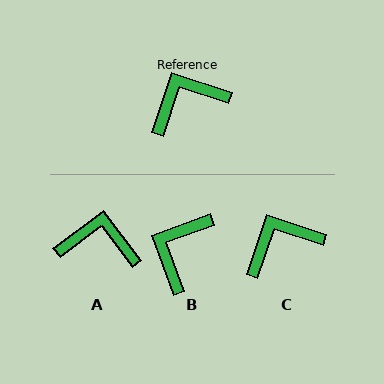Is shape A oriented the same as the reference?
No, it is off by about 35 degrees.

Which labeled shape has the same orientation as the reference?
C.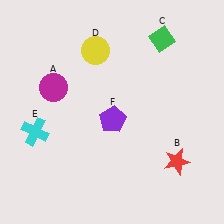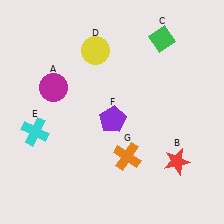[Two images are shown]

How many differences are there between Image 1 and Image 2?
There is 1 difference between the two images.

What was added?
An orange cross (G) was added in Image 2.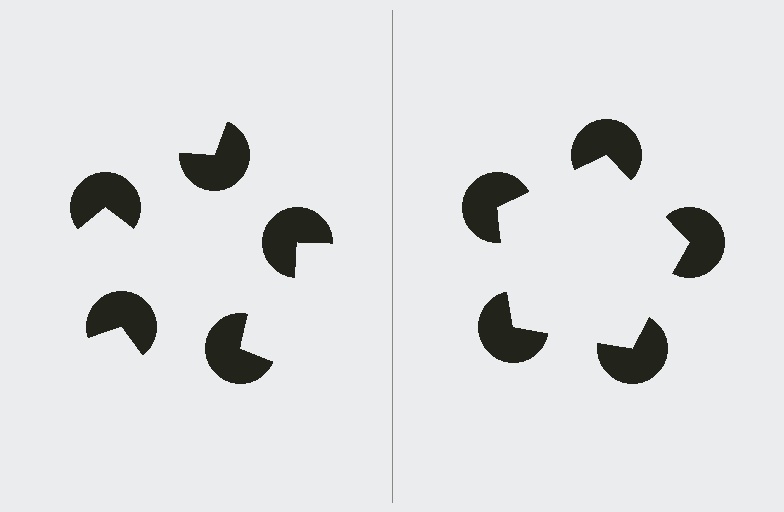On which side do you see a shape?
An illusory pentagon appears on the right side. On the left side the wedge cuts are rotated, so no coherent shape forms.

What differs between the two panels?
The pac-man discs are positioned identically on both sides; only the wedge orientations differ. On the right they align to a pentagon; on the left they are misaligned.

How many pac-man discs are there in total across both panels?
10 — 5 on each side.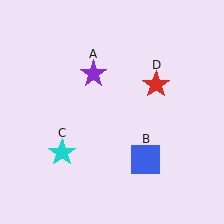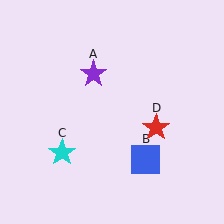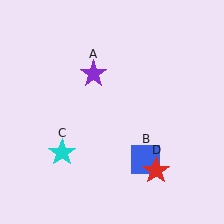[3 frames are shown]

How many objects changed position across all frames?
1 object changed position: red star (object D).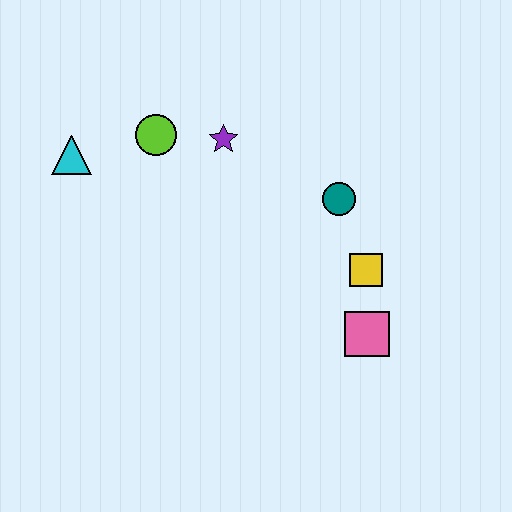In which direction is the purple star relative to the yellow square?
The purple star is to the left of the yellow square.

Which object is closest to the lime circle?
The purple star is closest to the lime circle.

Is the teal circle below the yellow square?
No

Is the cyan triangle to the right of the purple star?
No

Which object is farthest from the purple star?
The pink square is farthest from the purple star.